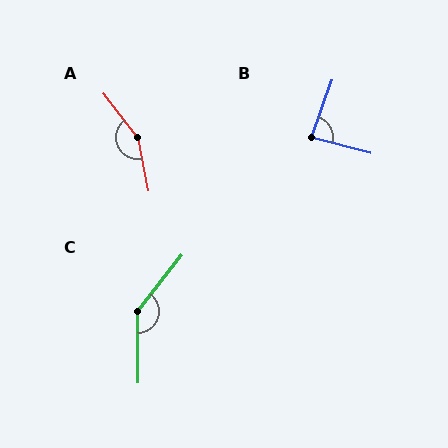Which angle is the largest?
A, at approximately 154 degrees.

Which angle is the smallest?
B, at approximately 85 degrees.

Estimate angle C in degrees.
Approximately 141 degrees.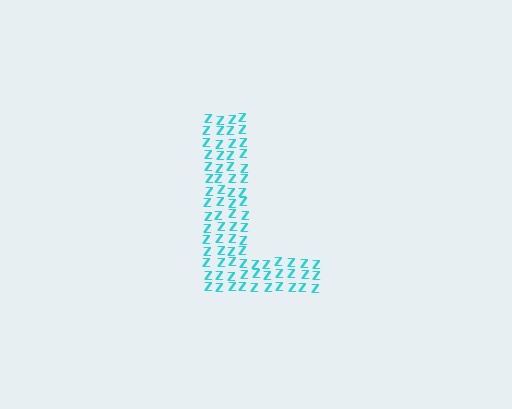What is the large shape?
The large shape is the letter L.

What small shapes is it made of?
It is made of small letter Z's.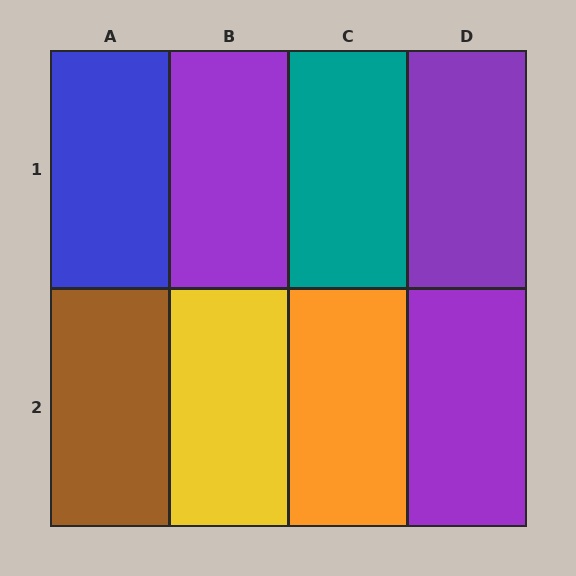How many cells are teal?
1 cell is teal.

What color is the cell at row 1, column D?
Purple.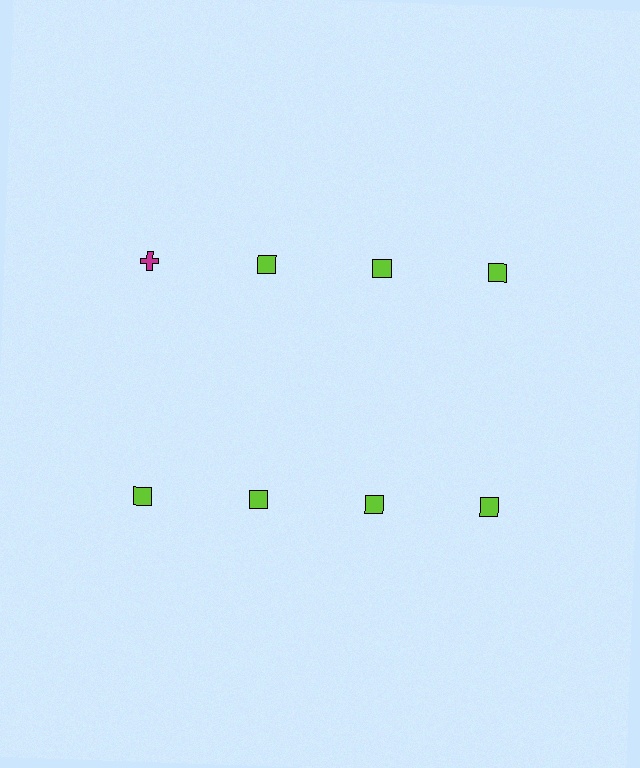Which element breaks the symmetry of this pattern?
The magenta cross in the top row, leftmost column breaks the symmetry. All other shapes are lime squares.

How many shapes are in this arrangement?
There are 8 shapes arranged in a grid pattern.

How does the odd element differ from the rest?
It differs in both color (magenta instead of lime) and shape (cross instead of square).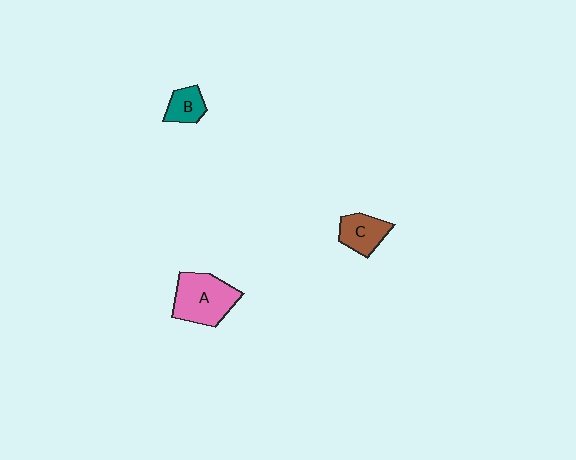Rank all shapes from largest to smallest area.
From largest to smallest: A (pink), C (brown), B (teal).